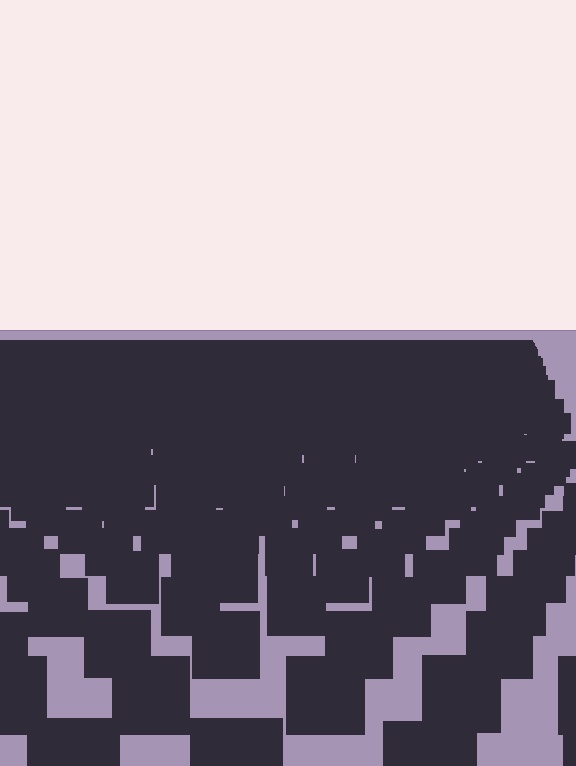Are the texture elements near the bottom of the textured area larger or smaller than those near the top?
Larger. Near the bottom, elements are closer to the viewer and appear at a bigger on-screen size.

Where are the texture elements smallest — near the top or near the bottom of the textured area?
Near the top.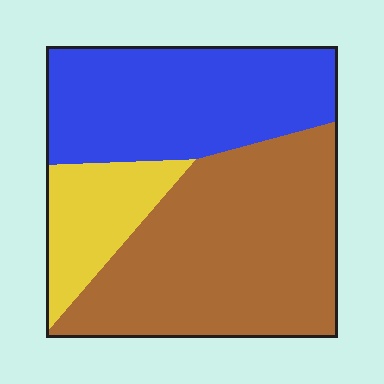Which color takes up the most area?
Brown, at roughly 50%.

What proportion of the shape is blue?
Blue covers about 35% of the shape.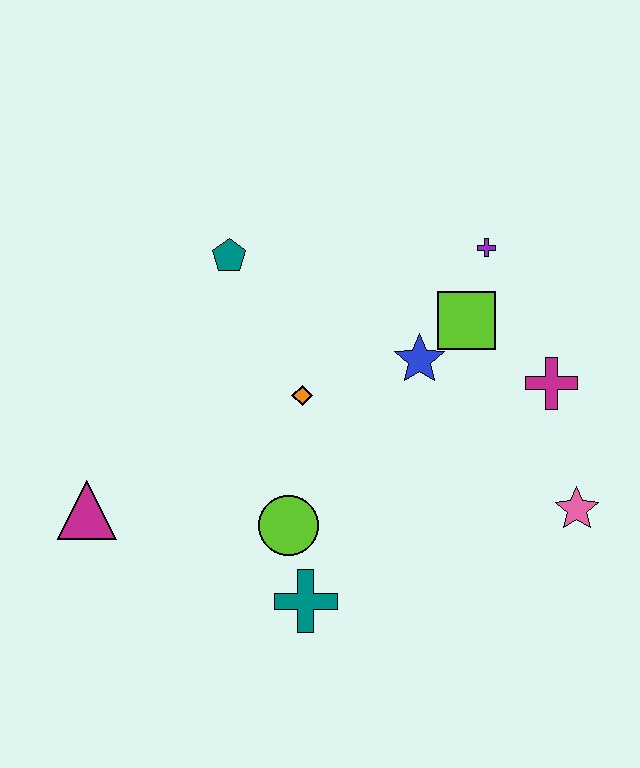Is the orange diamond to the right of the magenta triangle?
Yes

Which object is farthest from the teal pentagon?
The pink star is farthest from the teal pentagon.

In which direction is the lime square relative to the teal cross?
The lime square is above the teal cross.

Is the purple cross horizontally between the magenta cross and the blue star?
Yes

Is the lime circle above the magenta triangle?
No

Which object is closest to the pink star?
The magenta cross is closest to the pink star.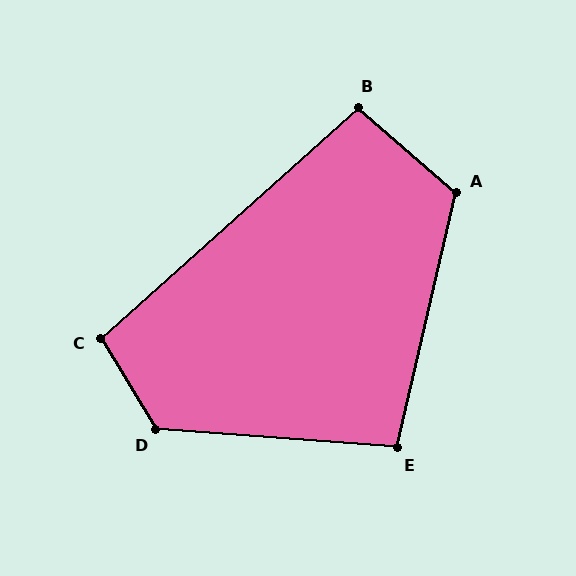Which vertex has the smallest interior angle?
B, at approximately 97 degrees.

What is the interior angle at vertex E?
Approximately 99 degrees (obtuse).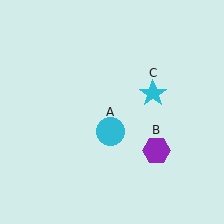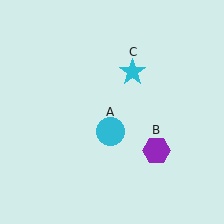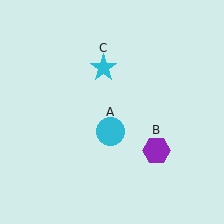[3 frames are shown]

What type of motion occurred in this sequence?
The cyan star (object C) rotated counterclockwise around the center of the scene.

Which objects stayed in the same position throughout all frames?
Cyan circle (object A) and purple hexagon (object B) remained stationary.